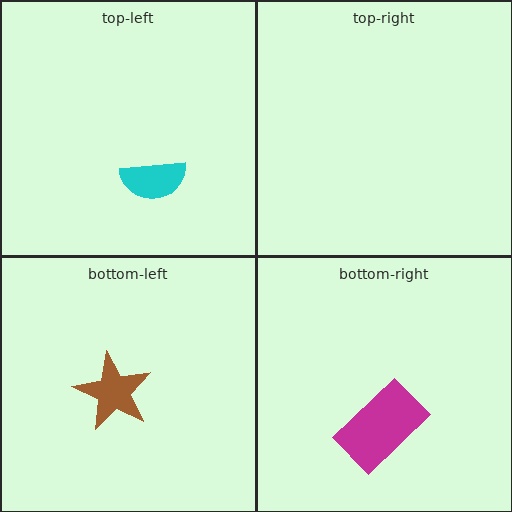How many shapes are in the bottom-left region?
1.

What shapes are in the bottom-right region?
The magenta rectangle.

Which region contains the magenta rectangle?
The bottom-right region.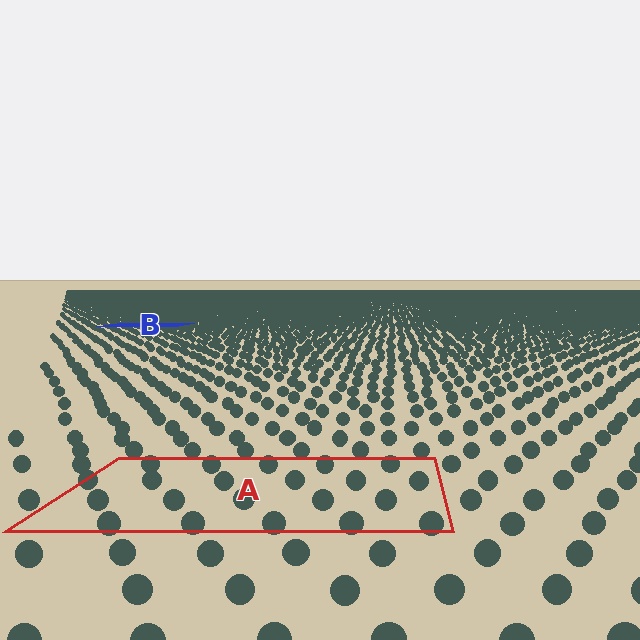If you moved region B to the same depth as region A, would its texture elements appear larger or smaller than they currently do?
They would appear larger. At a closer depth, the same texture elements are projected at a bigger on-screen size.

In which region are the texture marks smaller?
The texture marks are smaller in region B, because it is farther away.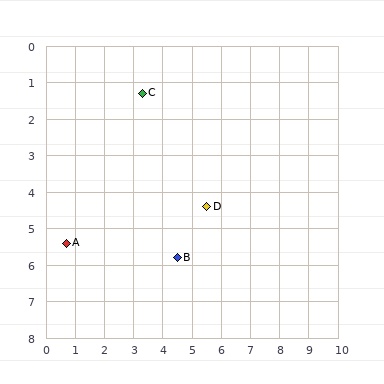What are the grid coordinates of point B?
Point B is at approximately (4.5, 5.8).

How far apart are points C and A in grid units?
Points C and A are about 4.9 grid units apart.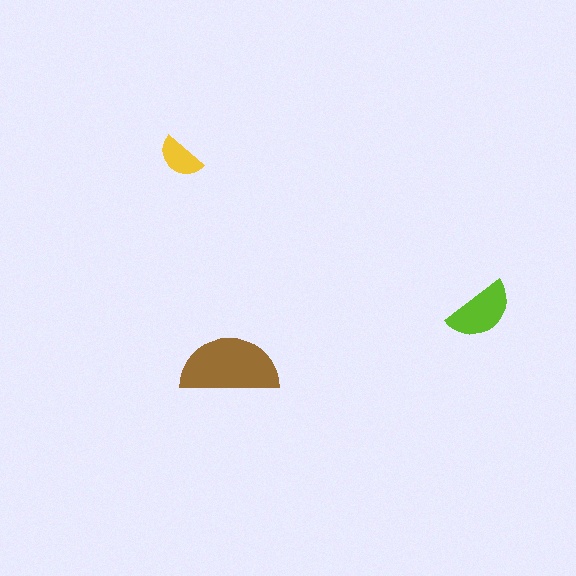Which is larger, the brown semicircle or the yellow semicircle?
The brown one.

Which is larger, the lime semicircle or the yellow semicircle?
The lime one.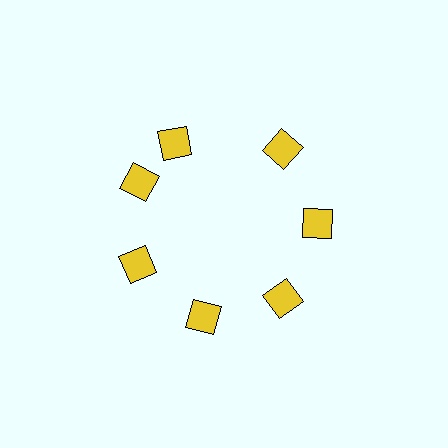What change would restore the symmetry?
The symmetry would be restored by rotating it back into even spacing with its neighbors so that all 7 squares sit at equal angles and equal distance from the center.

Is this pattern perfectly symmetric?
No. The 7 yellow squares are arranged in a ring, but one element near the 12 o'clock position is rotated out of alignment along the ring, breaking the 7-fold rotational symmetry.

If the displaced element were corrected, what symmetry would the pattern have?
It would have 7-fold rotational symmetry — the pattern would map onto itself every 51 degrees.